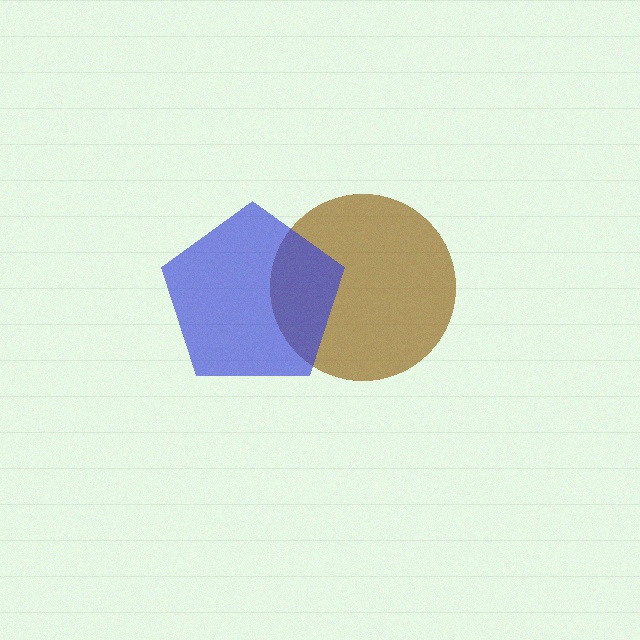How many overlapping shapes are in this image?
There are 2 overlapping shapes in the image.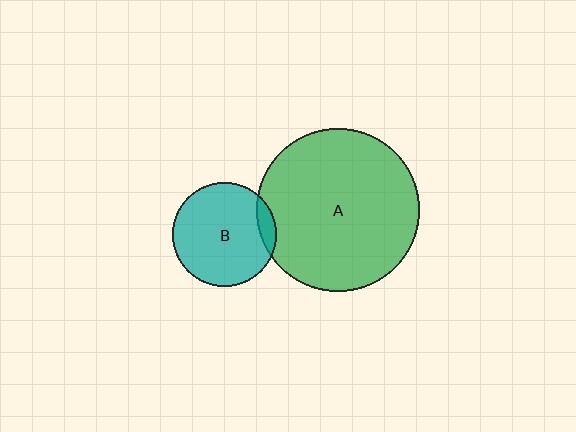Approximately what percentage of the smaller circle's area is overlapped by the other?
Approximately 10%.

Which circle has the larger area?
Circle A (green).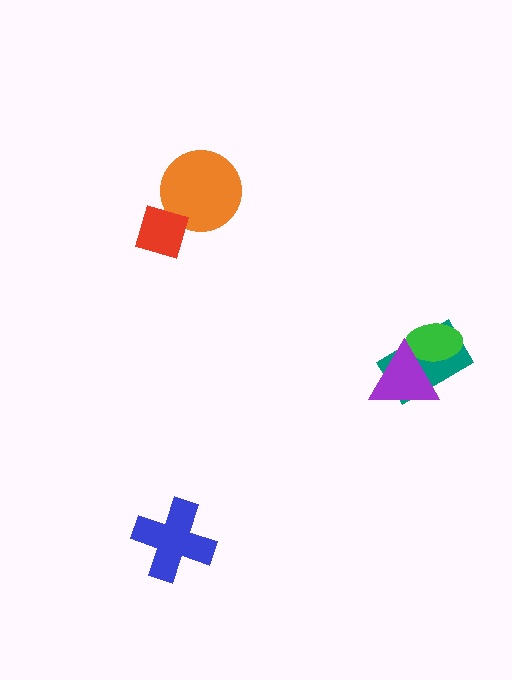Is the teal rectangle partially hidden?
Yes, it is partially covered by another shape.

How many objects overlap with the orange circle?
1 object overlaps with the orange circle.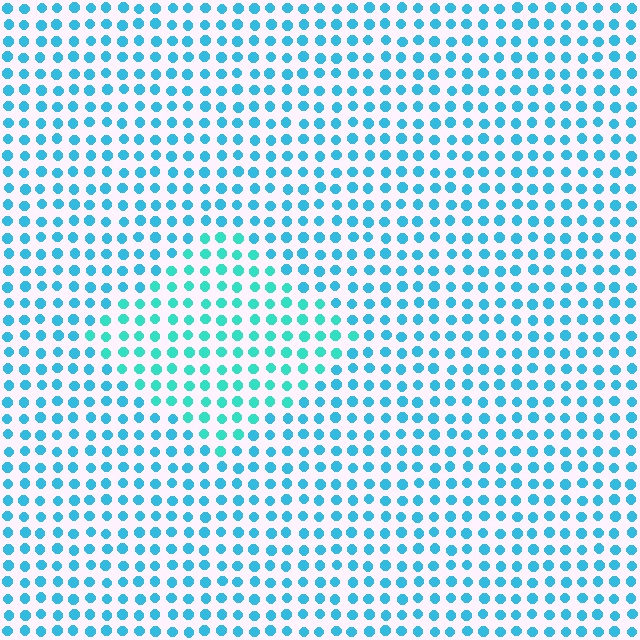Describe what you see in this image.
The image is filled with small cyan elements in a uniform arrangement. A diamond-shaped region is visible where the elements are tinted to a slightly different hue, forming a subtle color boundary.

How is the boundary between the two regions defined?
The boundary is defined purely by a slight shift in hue (about 22 degrees). Spacing, size, and orientation are identical on both sides.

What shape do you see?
I see a diamond.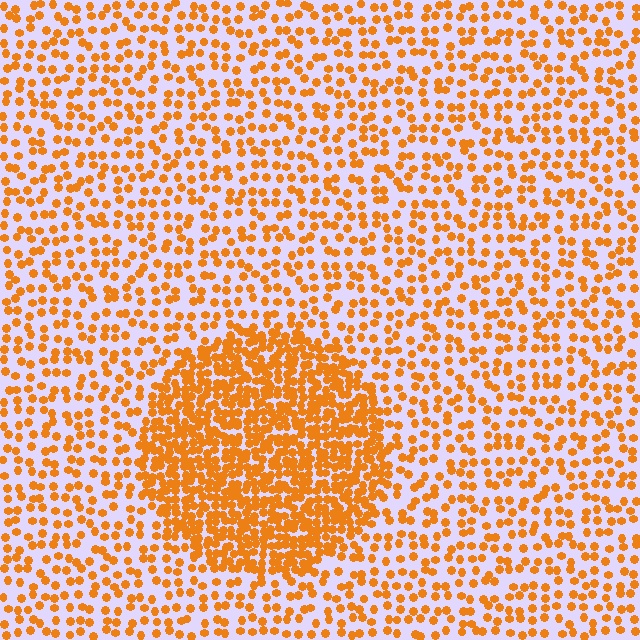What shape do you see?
I see a circle.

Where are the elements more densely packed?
The elements are more densely packed inside the circle boundary.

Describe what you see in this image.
The image contains small orange elements arranged at two different densities. A circle-shaped region is visible where the elements are more densely packed than the surrounding area.